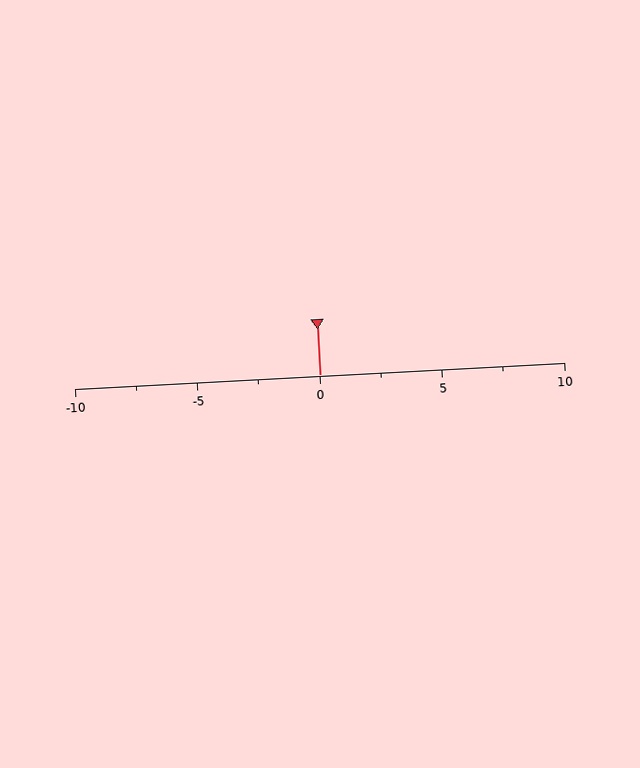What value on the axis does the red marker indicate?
The marker indicates approximately 0.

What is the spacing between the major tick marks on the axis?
The major ticks are spaced 5 apart.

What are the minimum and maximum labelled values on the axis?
The axis runs from -10 to 10.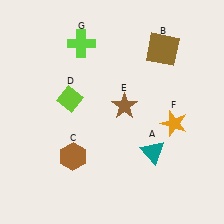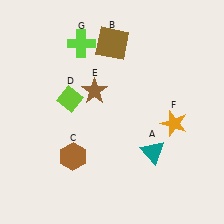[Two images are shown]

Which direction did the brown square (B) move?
The brown square (B) moved left.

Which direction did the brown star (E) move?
The brown star (E) moved left.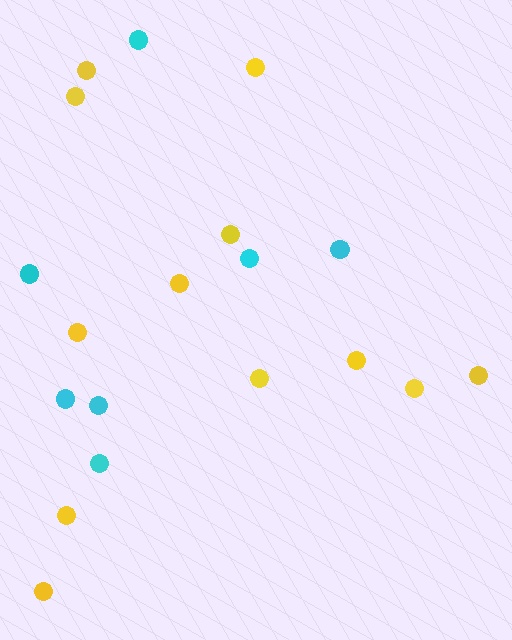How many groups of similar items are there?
There are 2 groups: one group of yellow circles (12) and one group of cyan circles (7).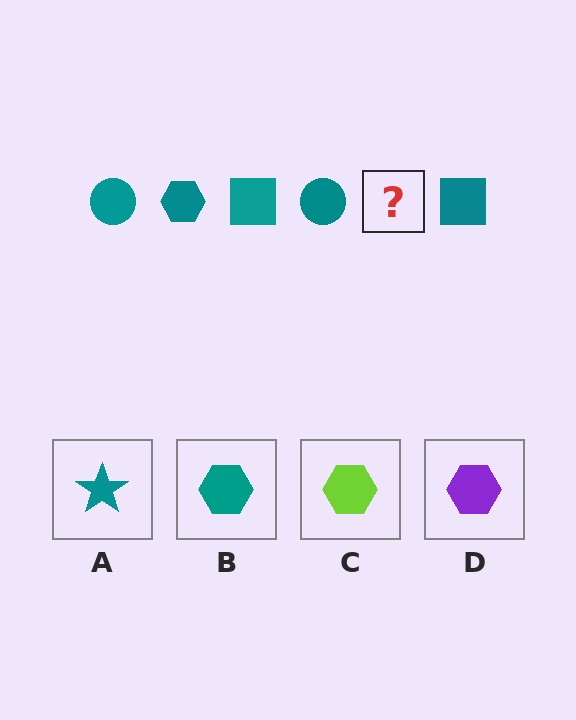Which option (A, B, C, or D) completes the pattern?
B.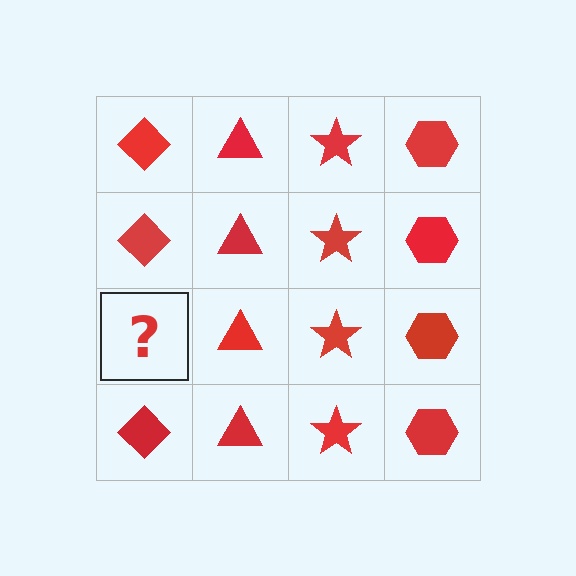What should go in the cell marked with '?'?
The missing cell should contain a red diamond.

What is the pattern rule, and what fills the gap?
The rule is that each column has a consistent shape. The gap should be filled with a red diamond.